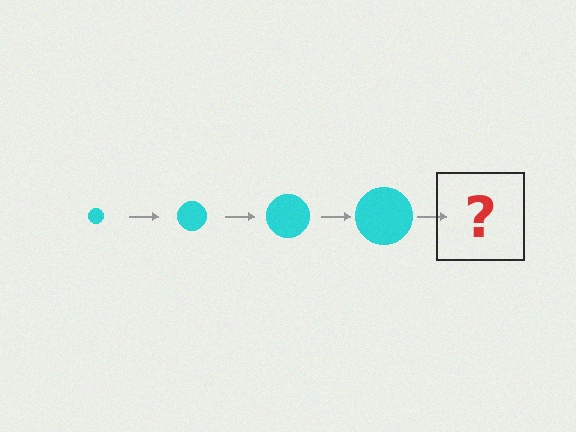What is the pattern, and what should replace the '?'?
The pattern is that the circle gets progressively larger each step. The '?' should be a cyan circle, larger than the previous one.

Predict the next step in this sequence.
The next step is a cyan circle, larger than the previous one.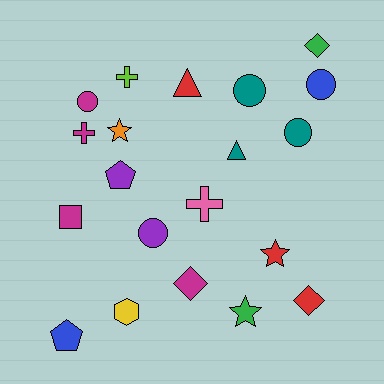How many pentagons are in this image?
There are 2 pentagons.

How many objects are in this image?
There are 20 objects.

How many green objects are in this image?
There are 2 green objects.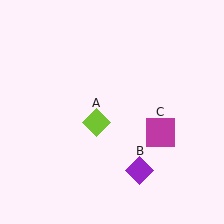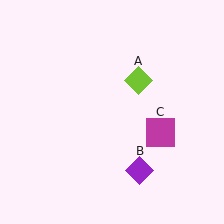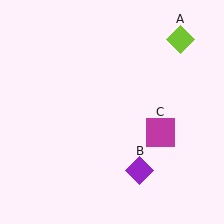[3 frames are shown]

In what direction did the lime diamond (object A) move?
The lime diamond (object A) moved up and to the right.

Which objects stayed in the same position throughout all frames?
Purple diamond (object B) and magenta square (object C) remained stationary.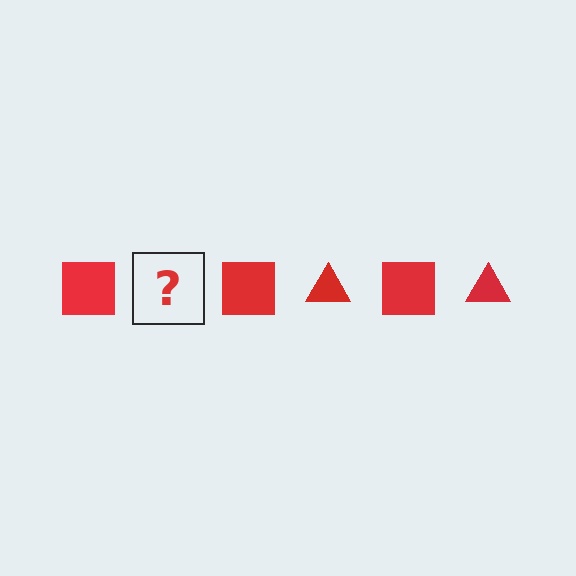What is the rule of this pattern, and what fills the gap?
The rule is that the pattern cycles through square, triangle shapes in red. The gap should be filled with a red triangle.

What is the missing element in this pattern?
The missing element is a red triangle.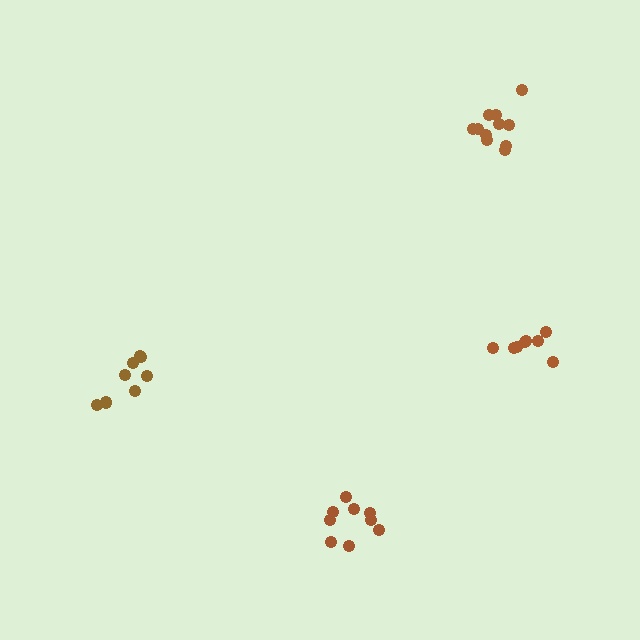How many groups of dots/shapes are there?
There are 4 groups.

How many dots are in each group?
Group 1: 8 dots, Group 2: 11 dots, Group 3: 9 dots, Group 4: 8 dots (36 total).